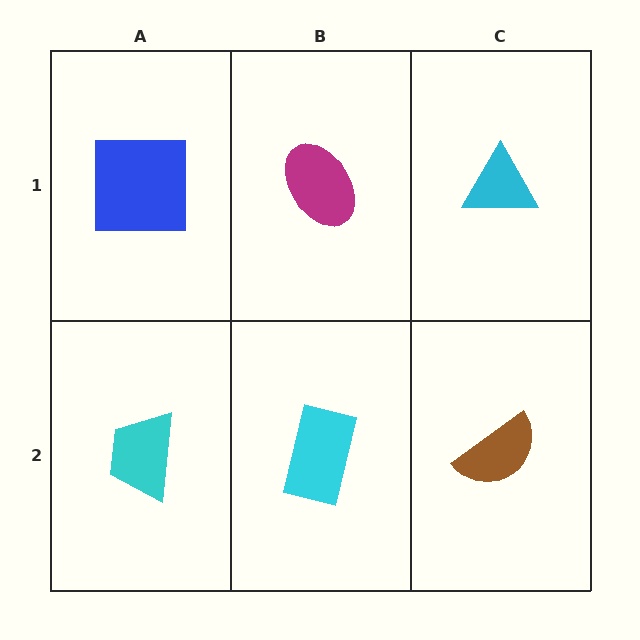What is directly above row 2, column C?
A cyan triangle.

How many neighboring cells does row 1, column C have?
2.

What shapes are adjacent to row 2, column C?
A cyan triangle (row 1, column C), a cyan rectangle (row 2, column B).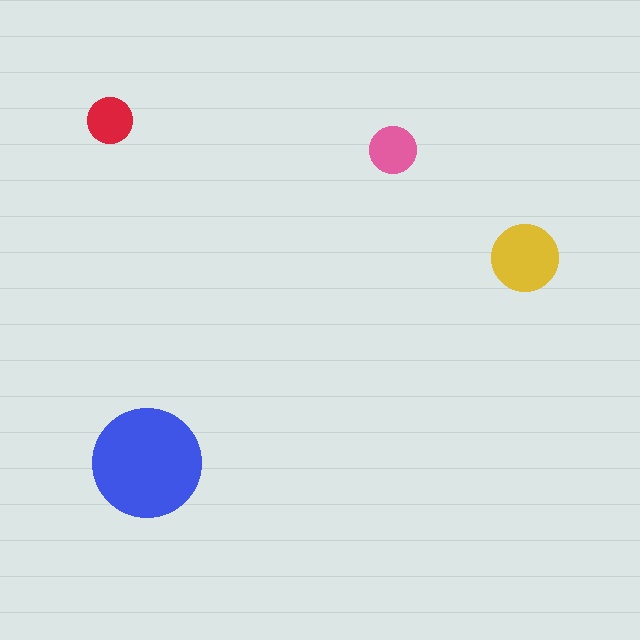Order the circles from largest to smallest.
the blue one, the yellow one, the pink one, the red one.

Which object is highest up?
The red circle is topmost.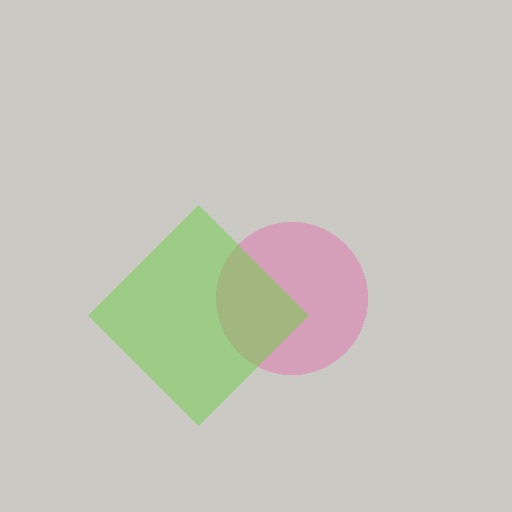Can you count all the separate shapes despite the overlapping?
Yes, there are 2 separate shapes.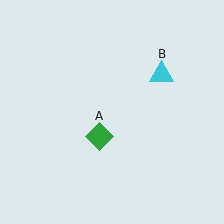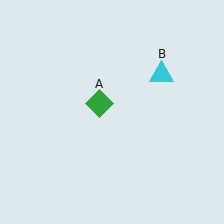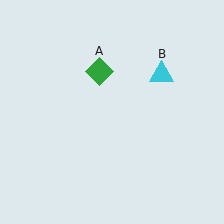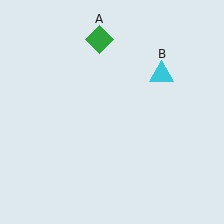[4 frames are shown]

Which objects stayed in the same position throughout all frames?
Cyan triangle (object B) remained stationary.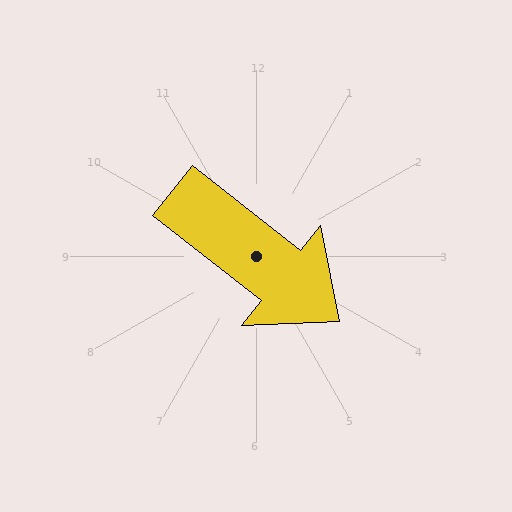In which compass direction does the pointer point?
Southeast.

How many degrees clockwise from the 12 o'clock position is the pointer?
Approximately 128 degrees.